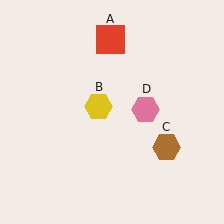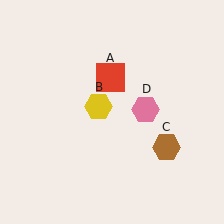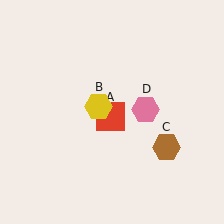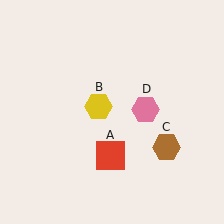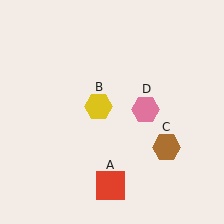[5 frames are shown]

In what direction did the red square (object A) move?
The red square (object A) moved down.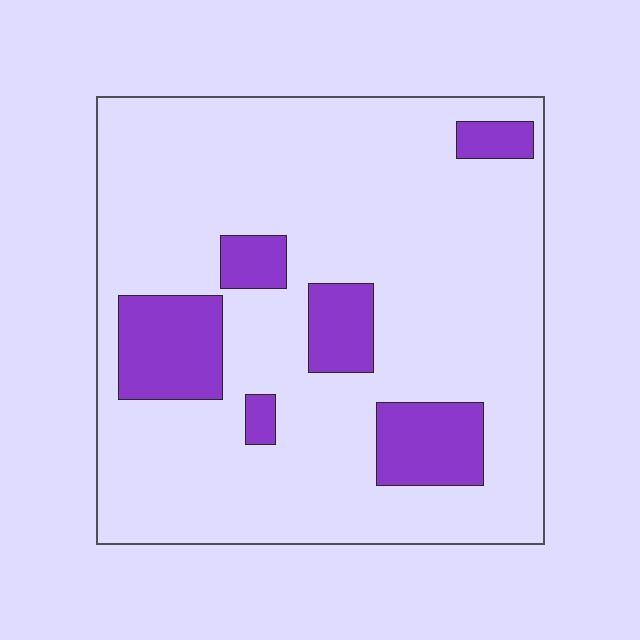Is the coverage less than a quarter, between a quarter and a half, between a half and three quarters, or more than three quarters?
Less than a quarter.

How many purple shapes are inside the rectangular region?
6.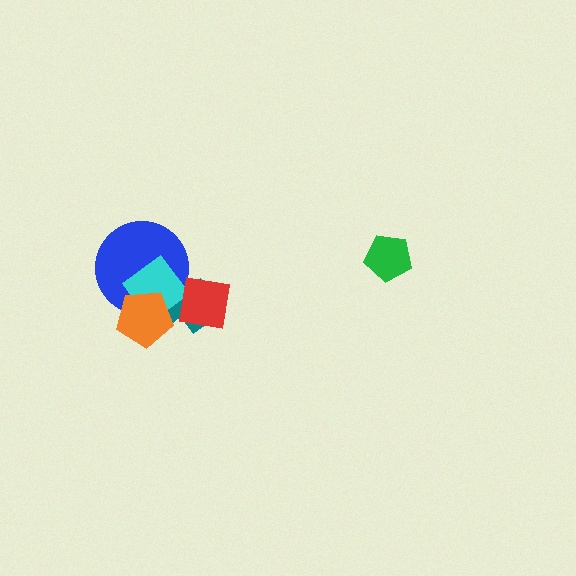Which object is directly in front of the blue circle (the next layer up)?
The cyan diamond is directly in front of the blue circle.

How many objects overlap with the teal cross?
4 objects overlap with the teal cross.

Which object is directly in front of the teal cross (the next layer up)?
The blue circle is directly in front of the teal cross.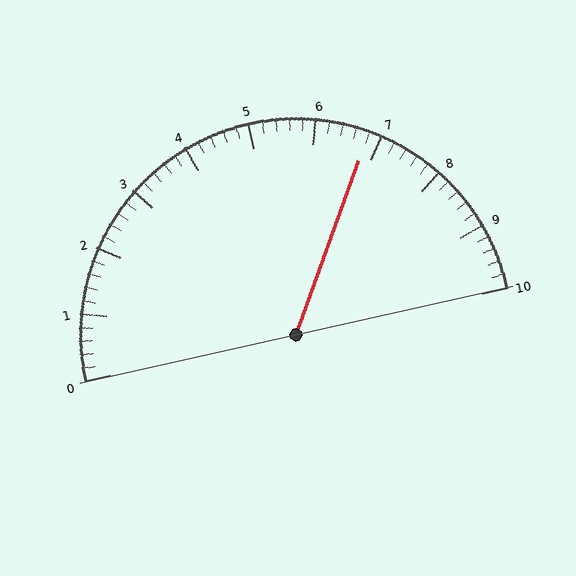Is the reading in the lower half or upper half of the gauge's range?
The reading is in the upper half of the range (0 to 10).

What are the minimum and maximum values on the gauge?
The gauge ranges from 0 to 10.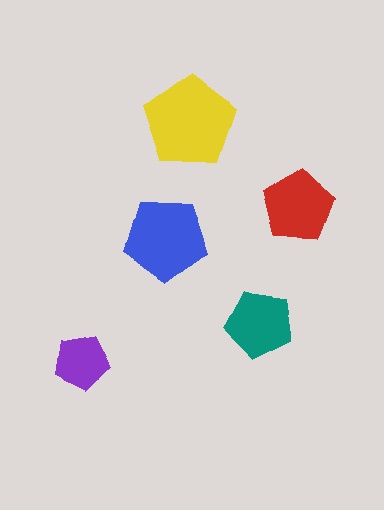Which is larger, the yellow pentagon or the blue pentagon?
The yellow one.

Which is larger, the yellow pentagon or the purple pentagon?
The yellow one.